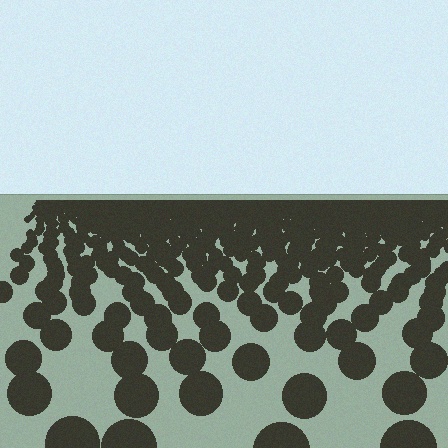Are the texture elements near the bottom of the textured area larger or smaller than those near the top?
Larger. Near the bottom, elements are closer to the viewer and appear at a bigger on-screen size.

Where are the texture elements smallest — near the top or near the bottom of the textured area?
Near the top.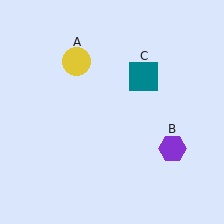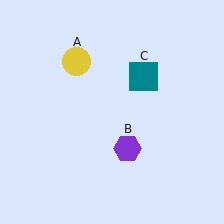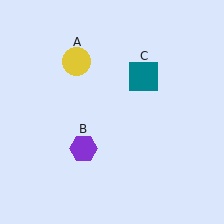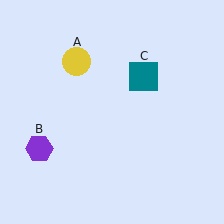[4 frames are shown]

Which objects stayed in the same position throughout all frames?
Yellow circle (object A) and teal square (object C) remained stationary.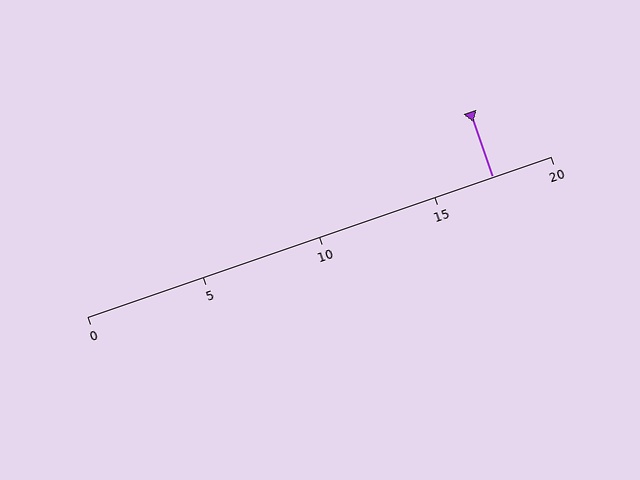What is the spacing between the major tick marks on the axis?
The major ticks are spaced 5 apart.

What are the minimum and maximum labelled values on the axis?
The axis runs from 0 to 20.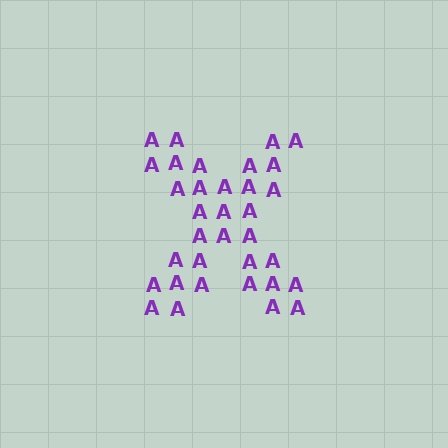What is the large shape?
The large shape is the letter X.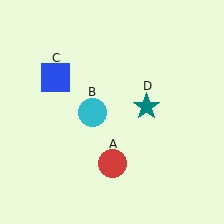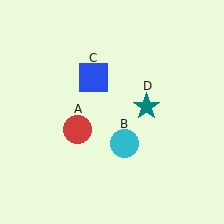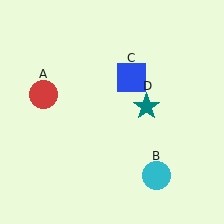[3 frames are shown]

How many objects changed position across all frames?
3 objects changed position: red circle (object A), cyan circle (object B), blue square (object C).